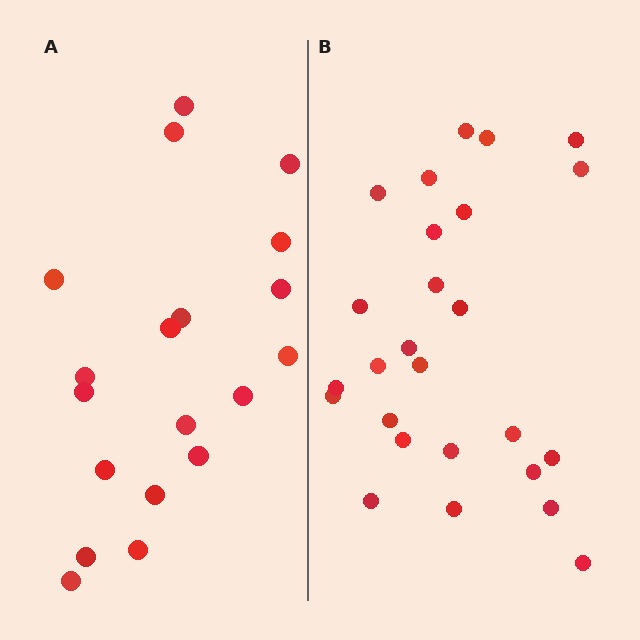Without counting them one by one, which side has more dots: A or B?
Region B (the right region) has more dots.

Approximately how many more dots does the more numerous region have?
Region B has roughly 8 or so more dots than region A.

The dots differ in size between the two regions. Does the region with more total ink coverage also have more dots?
No. Region A has more total ink coverage because its dots are larger, but region B actually contains more individual dots. Total area can be misleading — the number of items is what matters here.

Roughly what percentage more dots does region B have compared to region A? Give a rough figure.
About 35% more.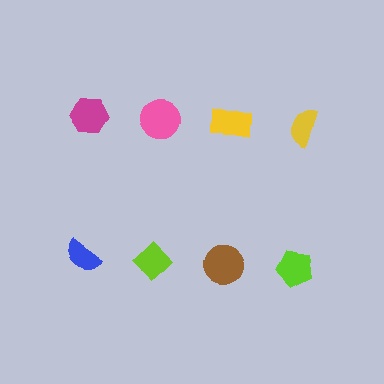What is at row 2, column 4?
A lime pentagon.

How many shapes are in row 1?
4 shapes.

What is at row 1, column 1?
A magenta hexagon.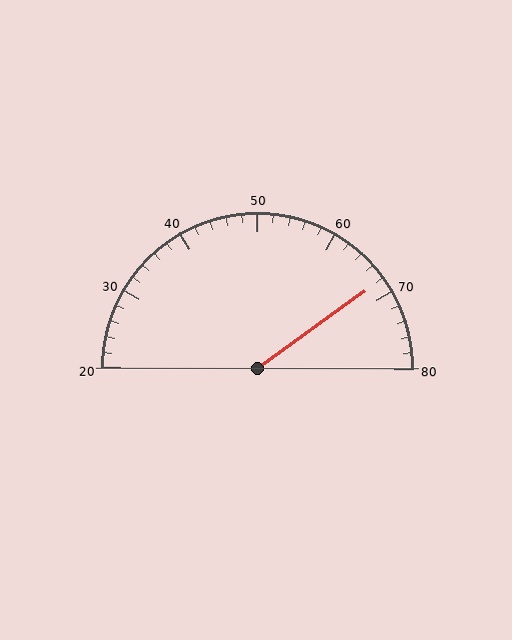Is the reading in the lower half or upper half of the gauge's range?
The reading is in the upper half of the range (20 to 80).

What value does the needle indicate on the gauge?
The needle indicates approximately 68.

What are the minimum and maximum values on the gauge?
The gauge ranges from 20 to 80.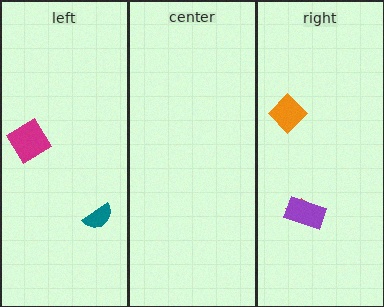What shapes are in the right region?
The red trapezoid, the orange diamond, the purple rectangle.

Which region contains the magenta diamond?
The left region.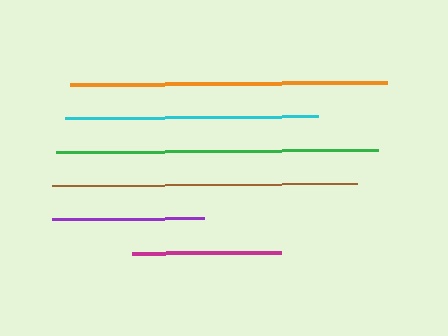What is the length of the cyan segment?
The cyan segment is approximately 253 pixels long.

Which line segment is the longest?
The green line is the longest at approximately 322 pixels.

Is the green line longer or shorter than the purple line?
The green line is longer than the purple line.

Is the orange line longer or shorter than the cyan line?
The orange line is longer than the cyan line.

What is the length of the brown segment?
The brown segment is approximately 305 pixels long.